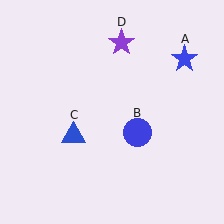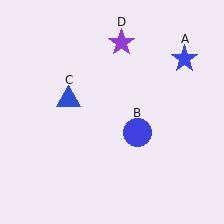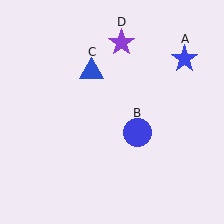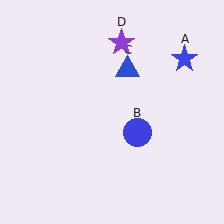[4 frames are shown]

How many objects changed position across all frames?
1 object changed position: blue triangle (object C).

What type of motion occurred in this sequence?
The blue triangle (object C) rotated clockwise around the center of the scene.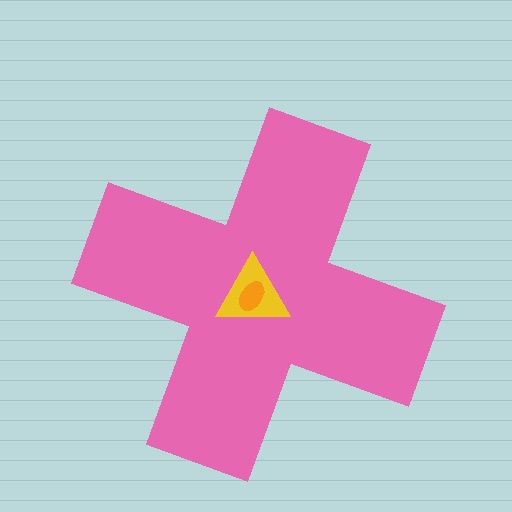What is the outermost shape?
The pink cross.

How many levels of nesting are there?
3.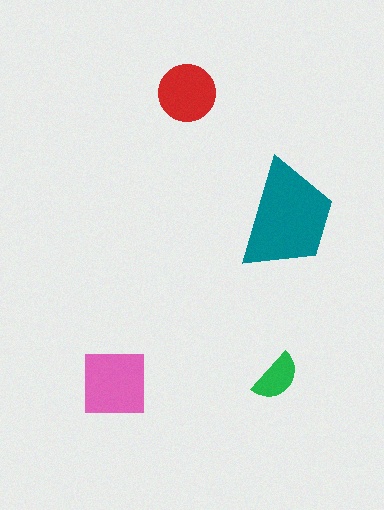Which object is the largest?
The teal trapezoid.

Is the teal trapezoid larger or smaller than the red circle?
Larger.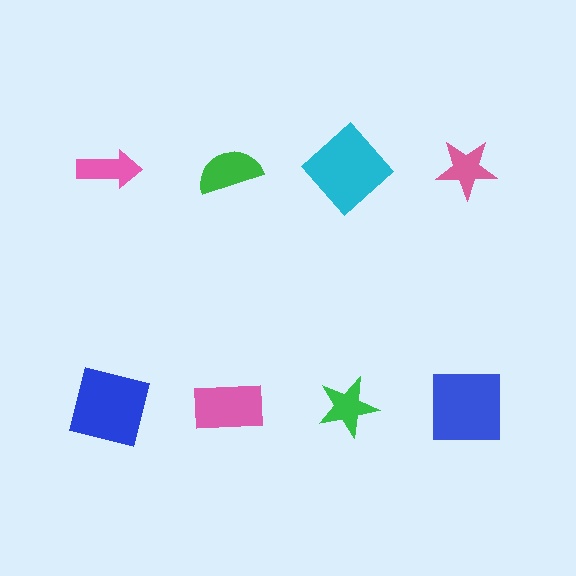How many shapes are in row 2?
4 shapes.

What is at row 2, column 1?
A blue square.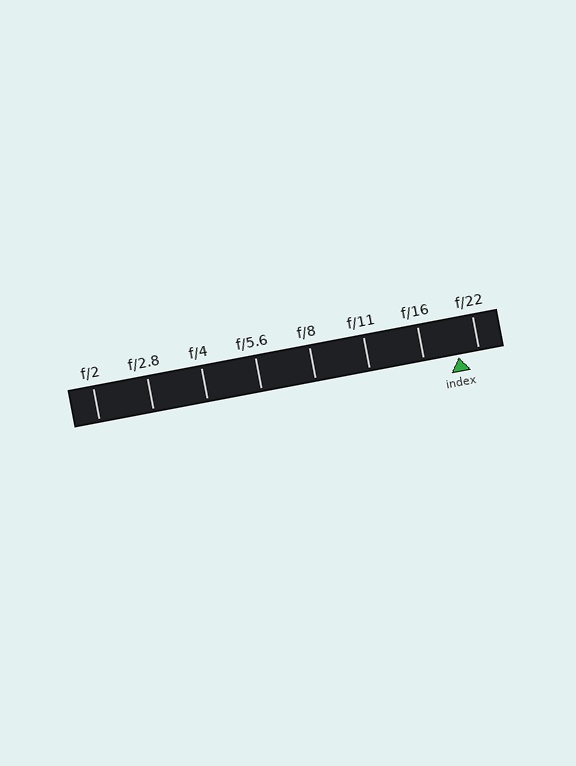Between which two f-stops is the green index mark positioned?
The index mark is between f/16 and f/22.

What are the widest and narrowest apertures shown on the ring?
The widest aperture shown is f/2 and the narrowest is f/22.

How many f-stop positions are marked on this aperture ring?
There are 8 f-stop positions marked.